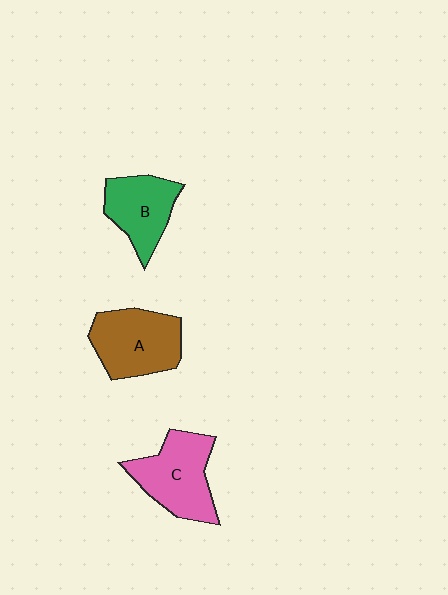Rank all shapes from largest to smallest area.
From largest to smallest: A (brown), C (pink), B (green).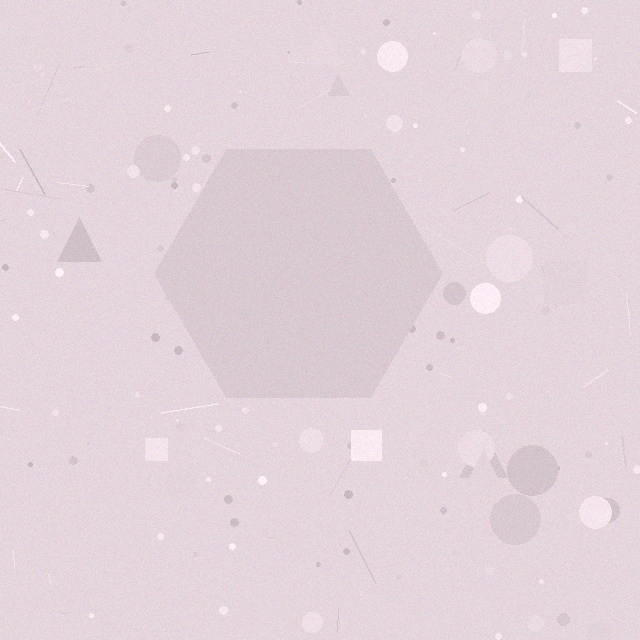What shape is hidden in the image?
A hexagon is hidden in the image.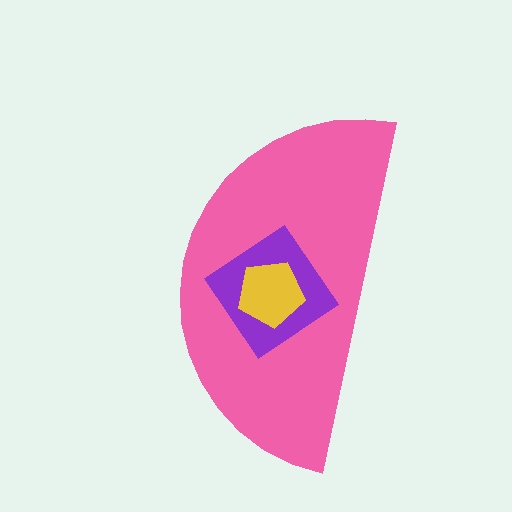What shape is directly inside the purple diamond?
The yellow pentagon.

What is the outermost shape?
The pink semicircle.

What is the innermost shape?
The yellow pentagon.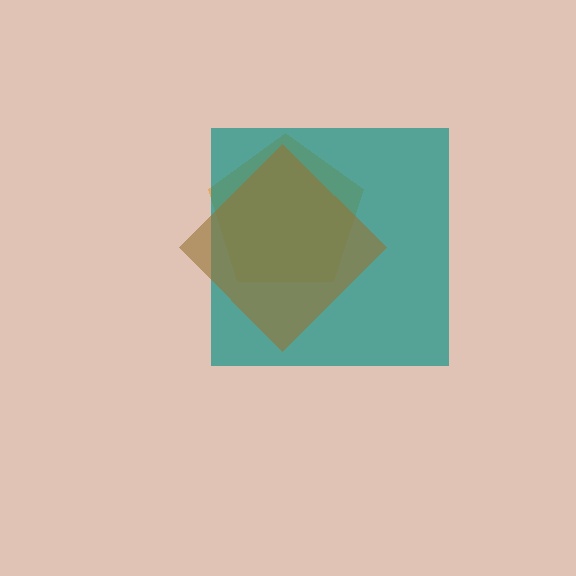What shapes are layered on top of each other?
The layered shapes are: an orange pentagon, a teal square, a brown diamond.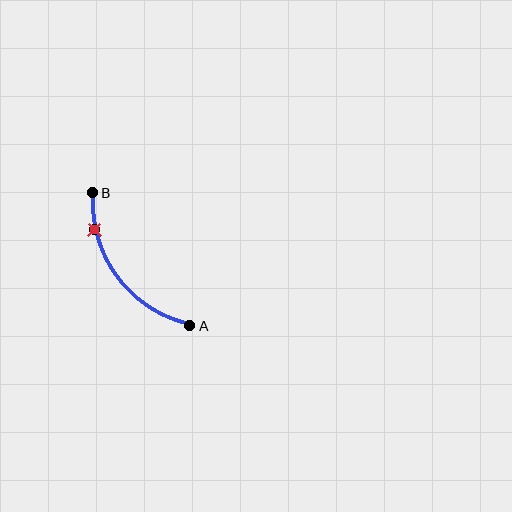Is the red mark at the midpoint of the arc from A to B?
No. The red mark lies on the arc but is closer to endpoint B. The arc midpoint would be at the point on the curve equidistant along the arc from both A and B.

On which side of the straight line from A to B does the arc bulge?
The arc bulges below and to the left of the straight line connecting A and B.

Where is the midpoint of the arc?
The arc midpoint is the point on the curve farthest from the straight line joining A and B. It sits below and to the left of that line.